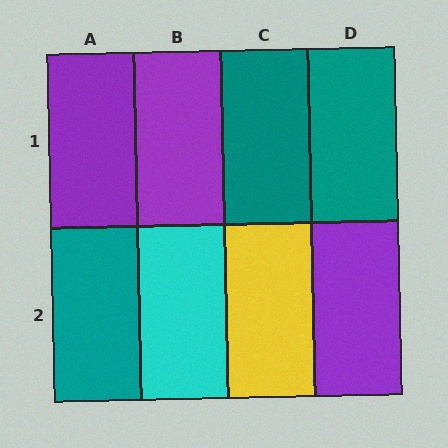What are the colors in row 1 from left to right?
Purple, purple, teal, teal.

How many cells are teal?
3 cells are teal.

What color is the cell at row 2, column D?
Purple.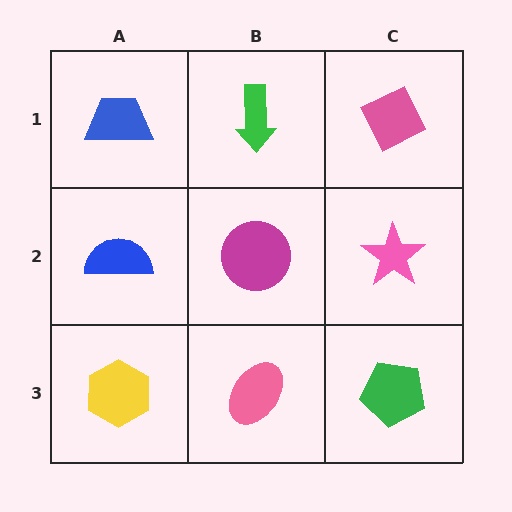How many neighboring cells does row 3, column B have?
3.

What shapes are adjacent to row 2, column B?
A green arrow (row 1, column B), a pink ellipse (row 3, column B), a blue semicircle (row 2, column A), a pink star (row 2, column C).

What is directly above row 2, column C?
A pink diamond.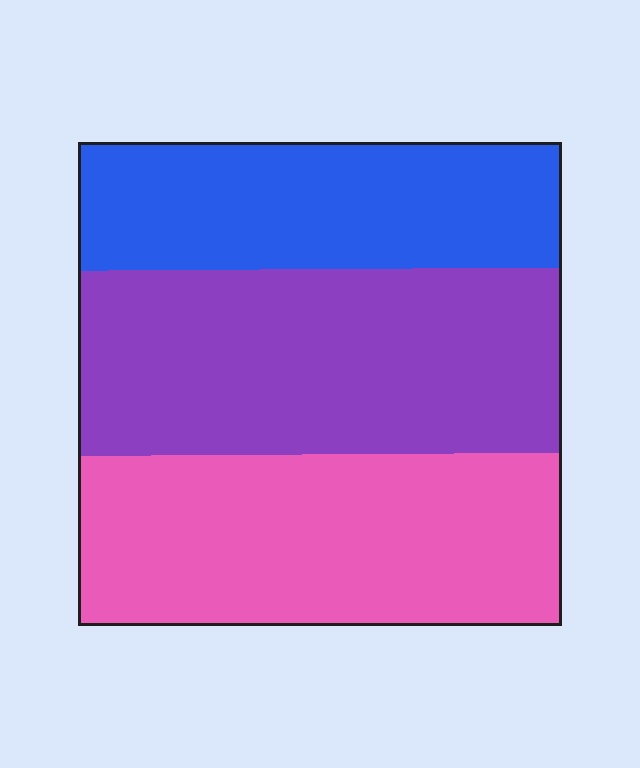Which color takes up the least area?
Blue, at roughly 25%.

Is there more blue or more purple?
Purple.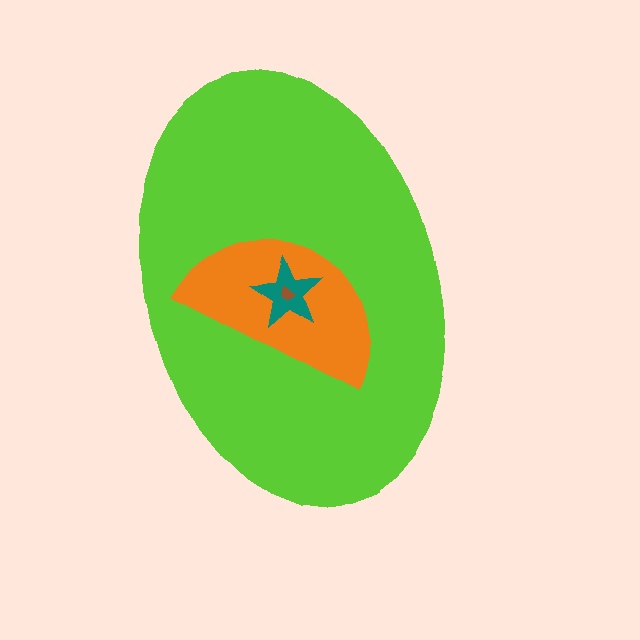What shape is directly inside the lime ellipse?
The orange semicircle.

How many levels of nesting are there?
4.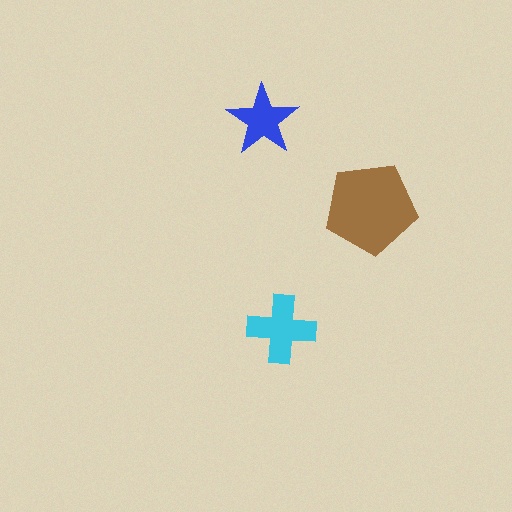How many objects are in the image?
There are 3 objects in the image.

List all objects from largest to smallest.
The brown pentagon, the cyan cross, the blue star.